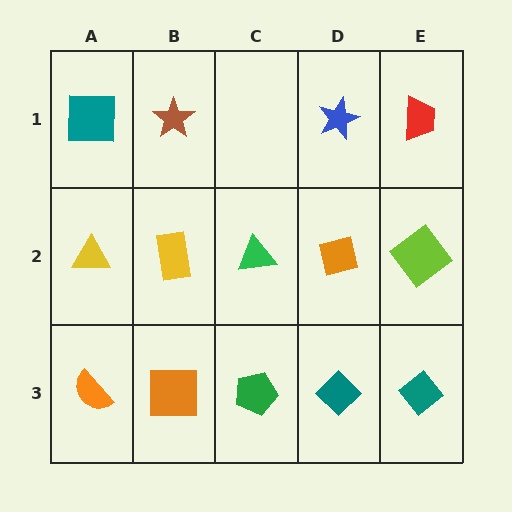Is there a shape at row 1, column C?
No, that cell is empty.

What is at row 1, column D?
A blue star.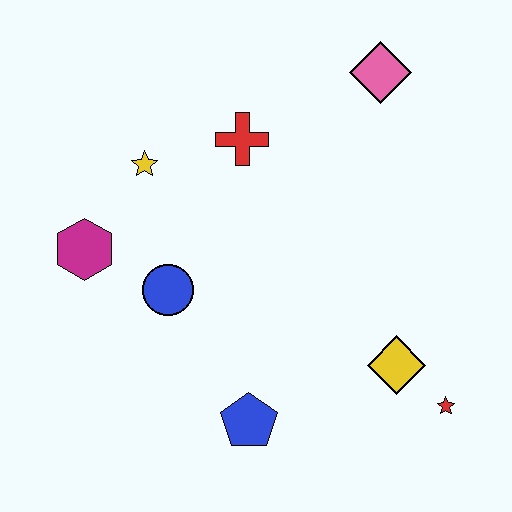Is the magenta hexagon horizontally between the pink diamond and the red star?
No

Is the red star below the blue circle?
Yes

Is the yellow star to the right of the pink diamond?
No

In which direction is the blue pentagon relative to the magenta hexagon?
The blue pentagon is below the magenta hexagon.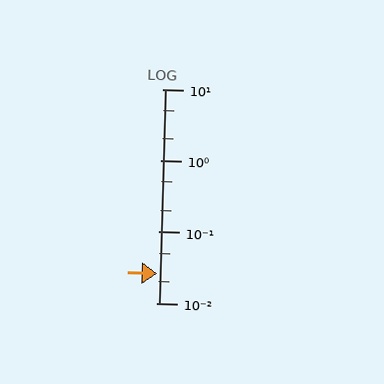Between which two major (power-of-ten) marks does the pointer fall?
The pointer is between 0.01 and 0.1.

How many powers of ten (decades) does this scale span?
The scale spans 3 decades, from 0.01 to 10.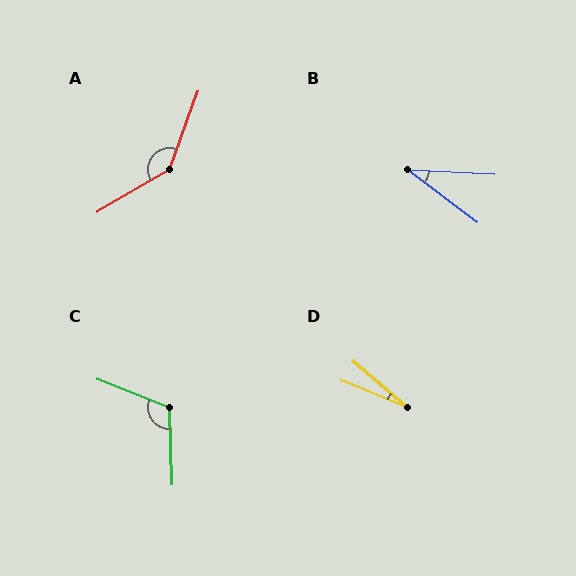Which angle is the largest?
A, at approximately 140 degrees.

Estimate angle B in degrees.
Approximately 33 degrees.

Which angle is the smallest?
D, at approximately 18 degrees.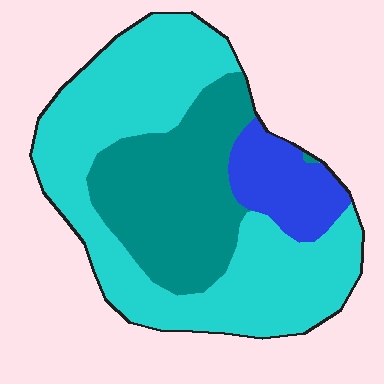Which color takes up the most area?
Cyan, at roughly 55%.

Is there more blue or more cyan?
Cyan.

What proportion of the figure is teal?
Teal covers 31% of the figure.